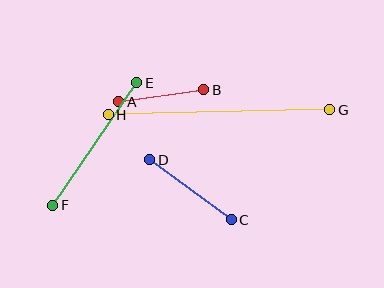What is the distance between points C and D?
The distance is approximately 101 pixels.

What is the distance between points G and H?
The distance is approximately 222 pixels.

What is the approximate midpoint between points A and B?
The midpoint is at approximately (161, 96) pixels.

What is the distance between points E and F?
The distance is approximately 148 pixels.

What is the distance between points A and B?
The distance is approximately 86 pixels.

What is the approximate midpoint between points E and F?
The midpoint is at approximately (95, 144) pixels.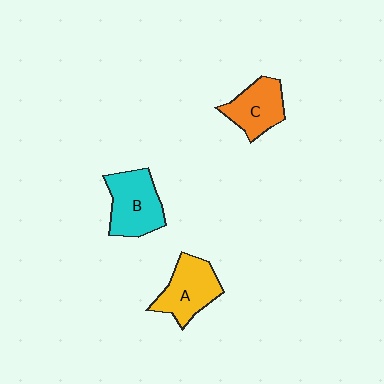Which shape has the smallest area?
Shape C (orange).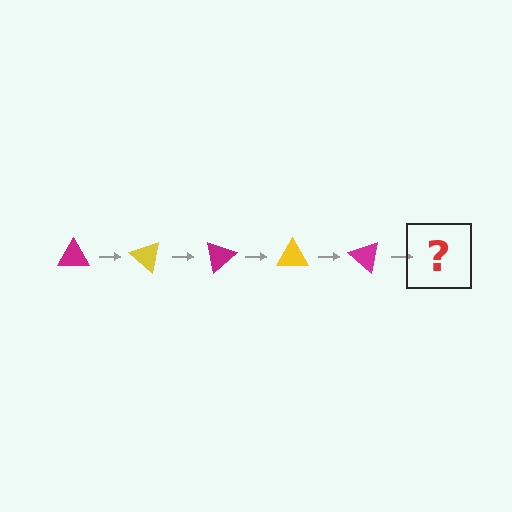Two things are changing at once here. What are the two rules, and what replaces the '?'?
The two rules are that it rotates 40 degrees each step and the color cycles through magenta and yellow. The '?' should be a yellow triangle, rotated 200 degrees from the start.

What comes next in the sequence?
The next element should be a yellow triangle, rotated 200 degrees from the start.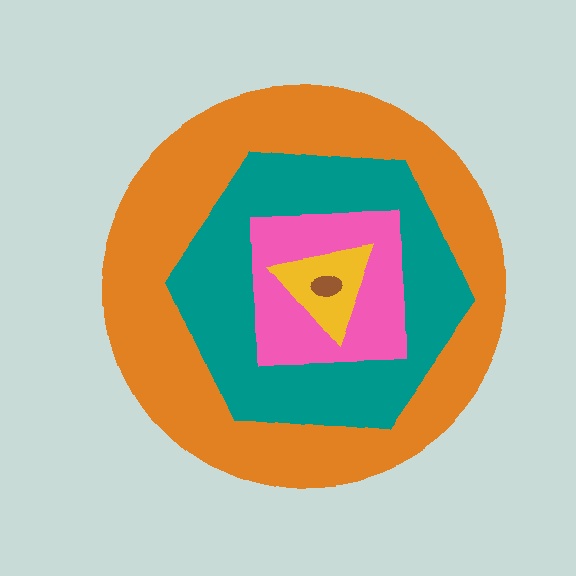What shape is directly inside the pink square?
The yellow triangle.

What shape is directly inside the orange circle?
The teal hexagon.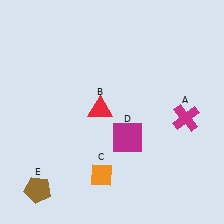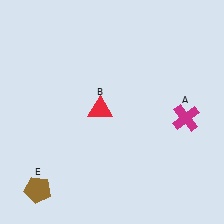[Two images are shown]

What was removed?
The magenta square (D), the orange diamond (C) were removed in Image 2.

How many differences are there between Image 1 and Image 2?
There are 2 differences between the two images.